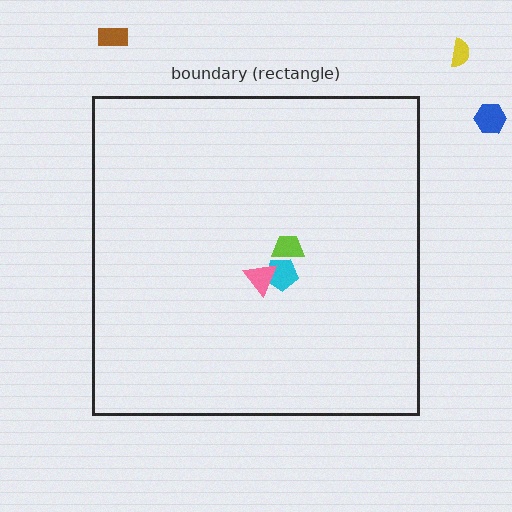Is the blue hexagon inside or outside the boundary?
Outside.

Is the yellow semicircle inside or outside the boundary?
Outside.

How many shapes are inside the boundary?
3 inside, 3 outside.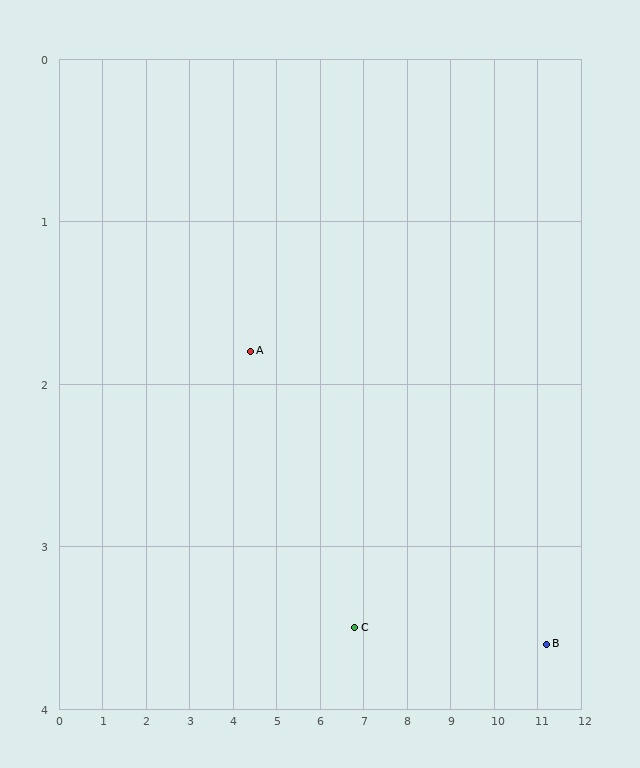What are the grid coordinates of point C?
Point C is at approximately (6.8, 3.5).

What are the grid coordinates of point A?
Point A is at approximately (4.4, 1.8).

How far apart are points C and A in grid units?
Points C and A are about 2.9 grid units apart.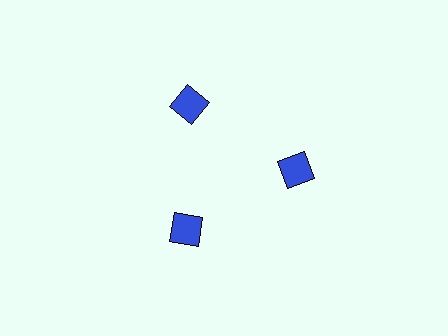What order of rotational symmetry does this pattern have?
This pattern has 3-fold rotational symmetry.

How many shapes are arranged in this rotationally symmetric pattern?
There are 3 shapes, arranged in 3 groups of 1.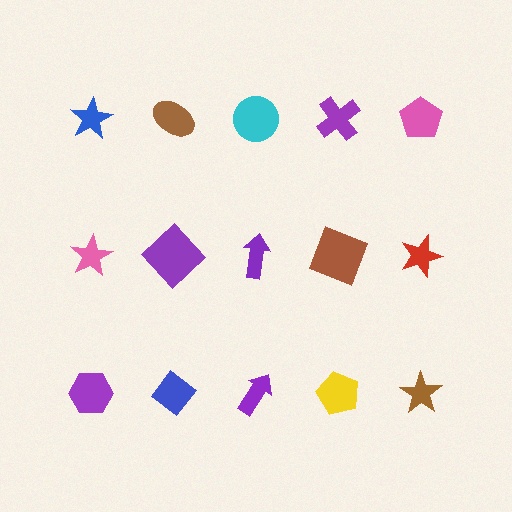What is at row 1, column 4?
A purple cross.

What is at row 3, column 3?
A purple arrow.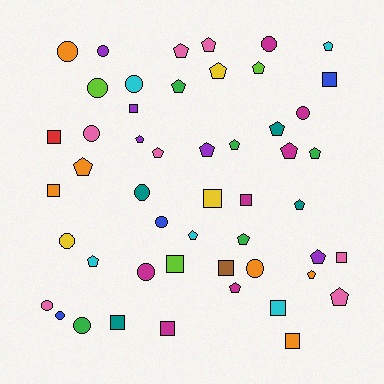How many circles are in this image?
There are 15 circles.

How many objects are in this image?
There are 50 objects.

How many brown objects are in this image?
There is 1 brown object.